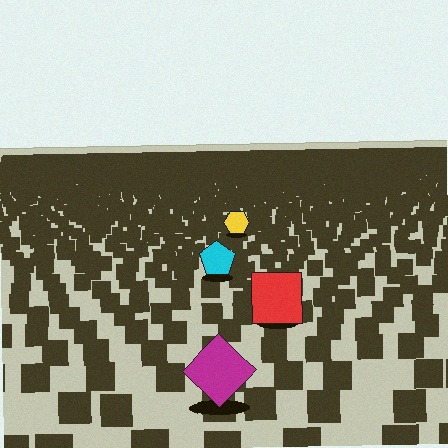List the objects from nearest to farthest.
From nearest to farthest: the magenta diamond, the red square, the cyan pentagon, the yellow hexagon.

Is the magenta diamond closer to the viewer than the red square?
Yes. The magenta diamond is closer — you can tell from the texture gradient: the ground texture is coarser near it.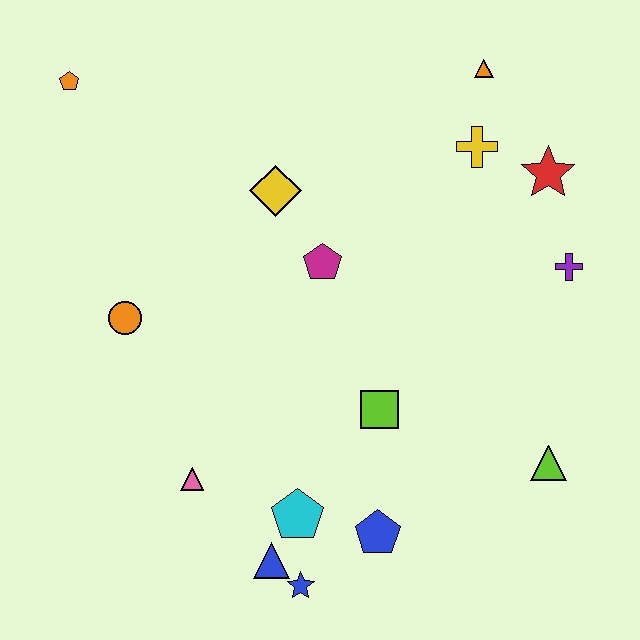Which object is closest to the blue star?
The blue triangle is closest to the blue star.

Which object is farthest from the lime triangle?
The orange pentagon is farthest from the lime triangle.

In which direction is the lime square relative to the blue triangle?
The lime square is above the blue triangle.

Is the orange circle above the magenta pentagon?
No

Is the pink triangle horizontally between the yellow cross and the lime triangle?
No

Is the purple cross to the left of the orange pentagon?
No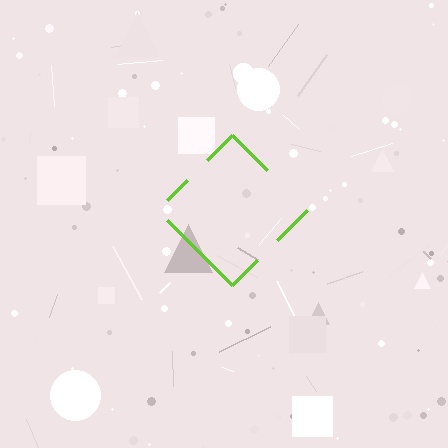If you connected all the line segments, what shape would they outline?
They would outline a diamond.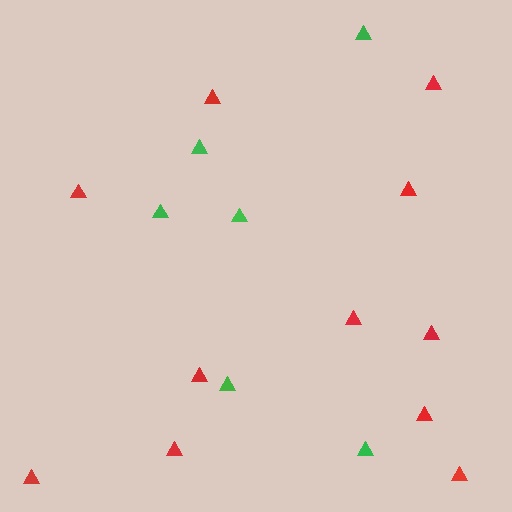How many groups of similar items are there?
There are 2 groups: one group of red triangles (11) and one group of green triangles (6).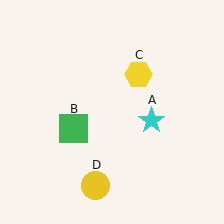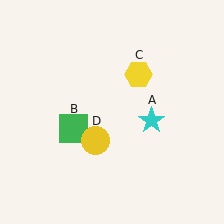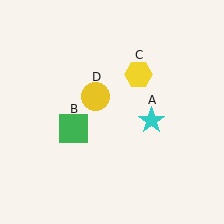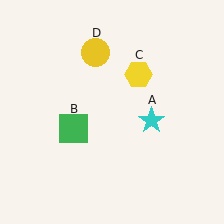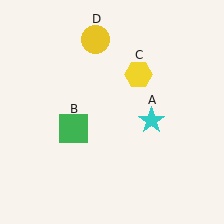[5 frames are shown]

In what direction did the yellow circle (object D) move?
The yellow circle (object D) moved up.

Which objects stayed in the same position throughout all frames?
Cyan star (object A) and green square (object B) and yellow hexagon (object C) remained stationary.